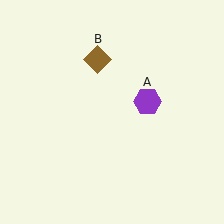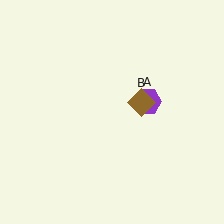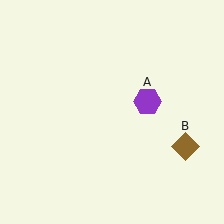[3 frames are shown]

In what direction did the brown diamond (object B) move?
The brown diamond (object B) moved down and to the right.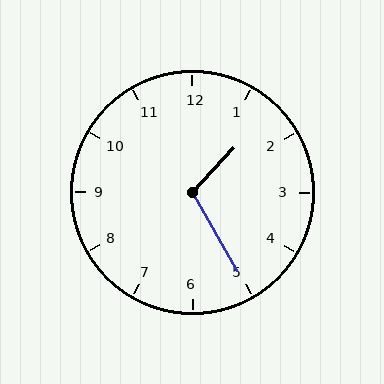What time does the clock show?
1:25.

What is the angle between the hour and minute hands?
Approximately 108 degrees.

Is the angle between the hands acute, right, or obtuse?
It is obtuse.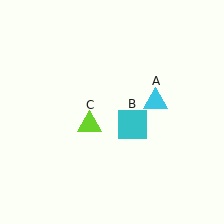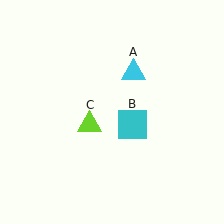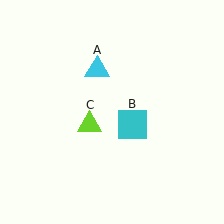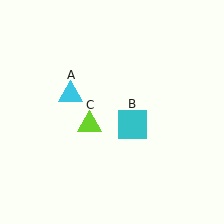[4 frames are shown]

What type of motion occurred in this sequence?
The cyan triangle (object A) rotated counterclockwise around the center of the scene.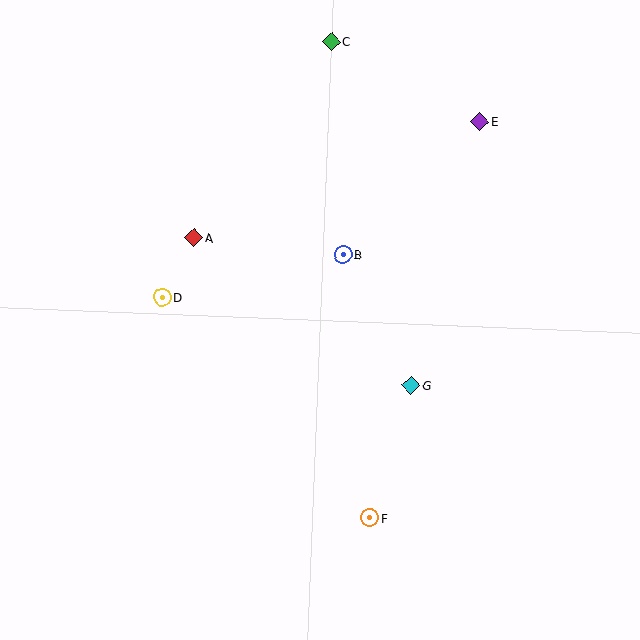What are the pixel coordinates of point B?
Point B is at (343, 255).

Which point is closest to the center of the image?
Point B at (343, 255) is closest to the center.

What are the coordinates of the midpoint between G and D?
The midpoint between G and D is at (287, 341).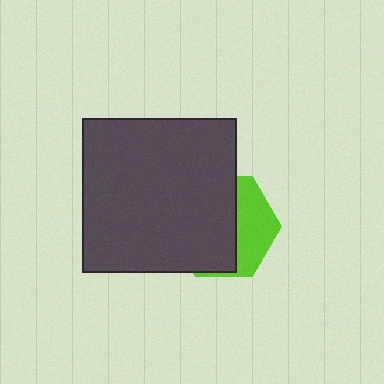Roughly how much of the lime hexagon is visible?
A small part of it is visible (roughly 36%).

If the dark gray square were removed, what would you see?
You would see the complete lime hexagon.